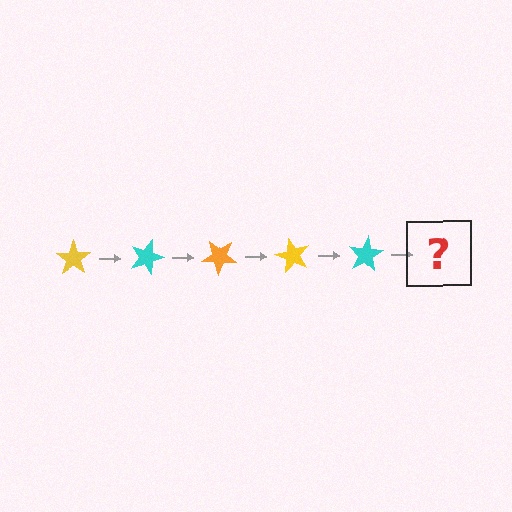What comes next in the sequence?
The next element should be an orange star, rotated 100 degrees from the start.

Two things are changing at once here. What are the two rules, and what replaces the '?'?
The two rules are that it rotates 20 degrees each step and the color cycles through yellow, cyan, and orange. The '?' should be an orange star, rotated 100 degrees from the start.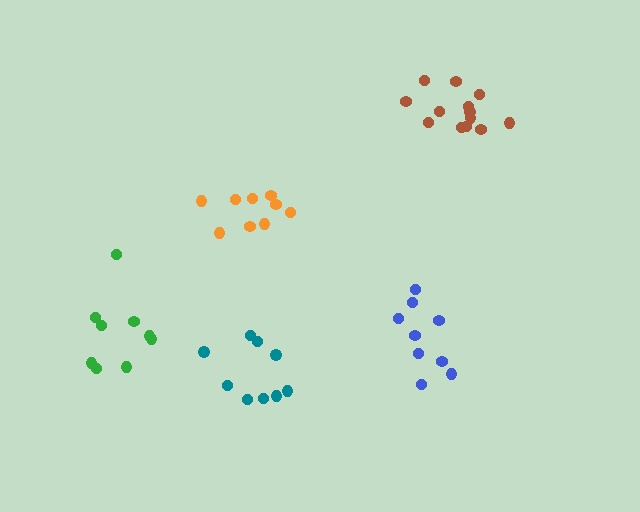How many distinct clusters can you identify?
There are 5 distinct clusters.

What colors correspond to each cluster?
The clusters are colored: teal, blue, brown, green, orange.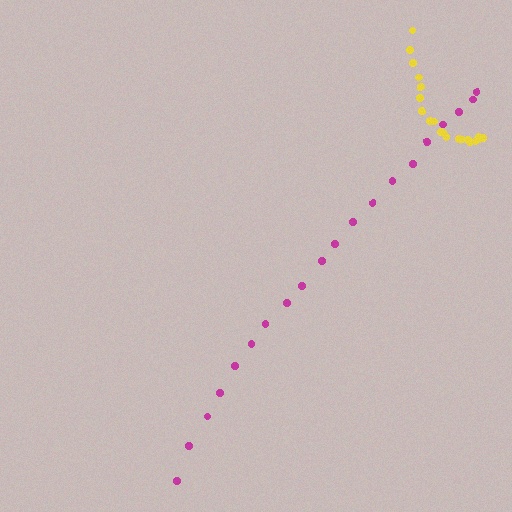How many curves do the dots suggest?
There are 2 distinct paths.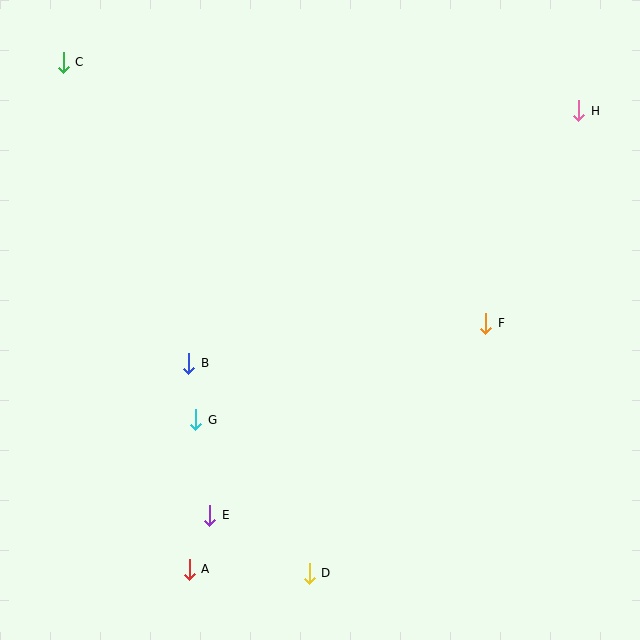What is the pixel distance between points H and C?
The distance between H and C is 518 pixels.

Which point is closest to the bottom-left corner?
Point A is closest to the bottom-left corner.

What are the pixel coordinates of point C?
Point C is at (63, 62).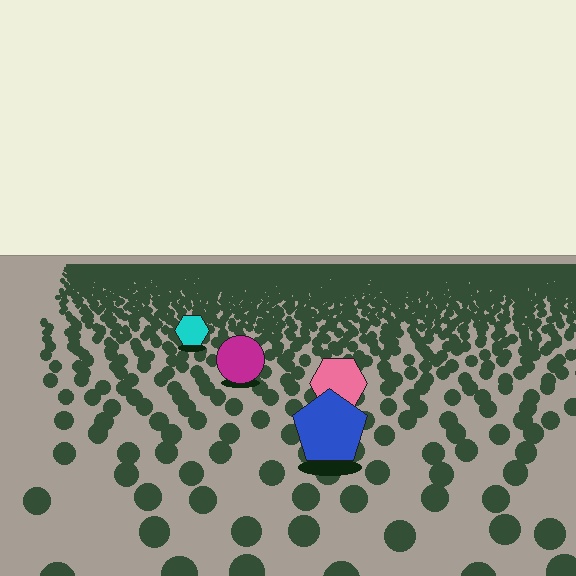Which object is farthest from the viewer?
The cyan hexagon is farthest from the viewer. It appears smaller and the ground texture around it is denser.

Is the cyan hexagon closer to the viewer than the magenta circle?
No. The magenta circle is closer — you can tell from the texture gradient: the ground texture is coarser near it.